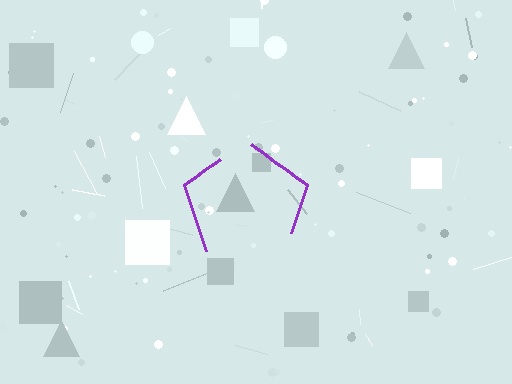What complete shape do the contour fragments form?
The contour fragments form a pentagon.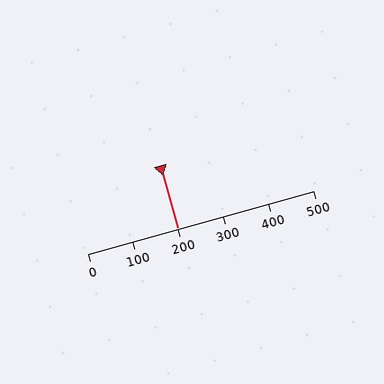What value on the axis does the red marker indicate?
The marker indicates approximately 200.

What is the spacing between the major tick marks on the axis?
The major ticks are spaced 100 apart.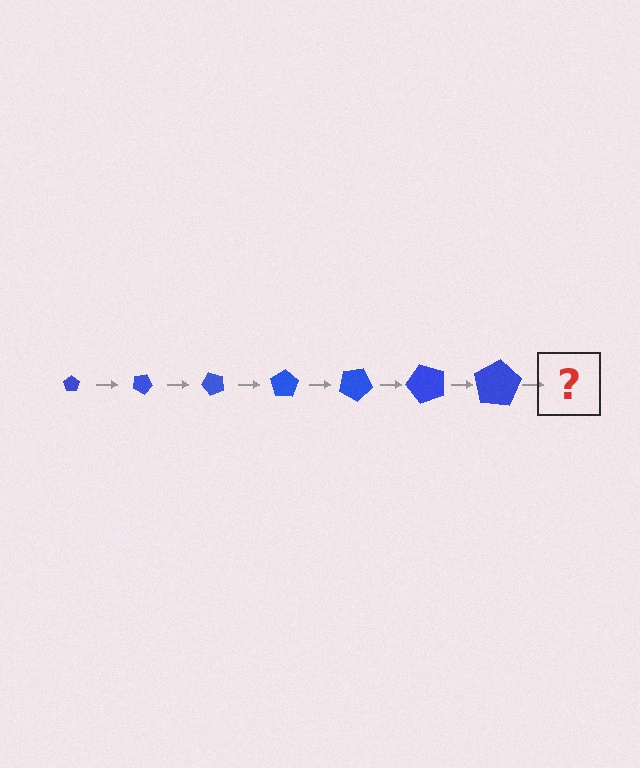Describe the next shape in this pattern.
It should be a pentagon, larger than the previous one and rotated 175 degrees from the start.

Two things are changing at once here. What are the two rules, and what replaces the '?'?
The two rules are that the pentagon grows larger each step and it rotates 25 degrees each step. The '?' should be a pentagon, larger than the previous one and rotated 175 degrees from the start.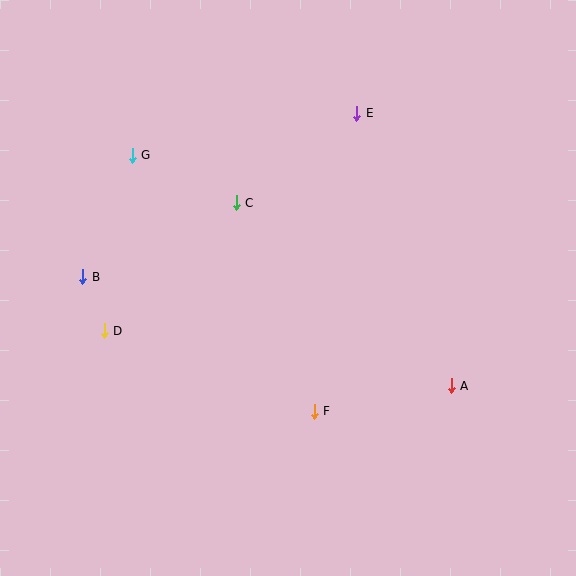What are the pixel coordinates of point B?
Point B is at (83, 277).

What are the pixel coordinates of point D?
Point D is at (104, 331).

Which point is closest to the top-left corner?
Point G is closest to the top-left corner.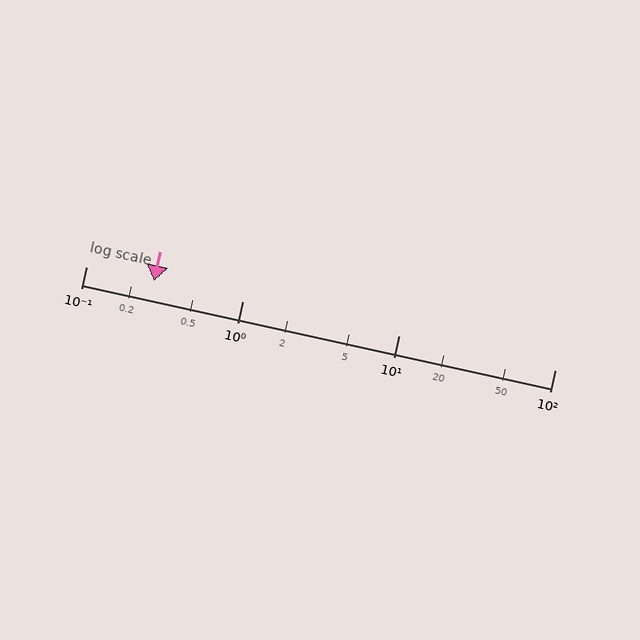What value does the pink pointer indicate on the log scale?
The pointer indicates approximately 0.27.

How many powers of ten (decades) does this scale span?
The scale spans 3 decades, from 0.1 to 100.